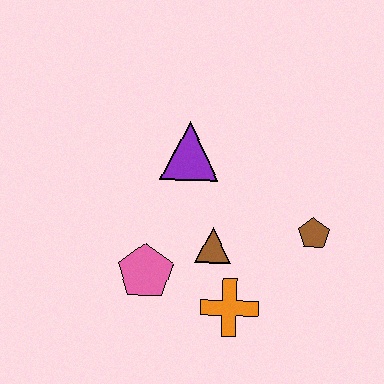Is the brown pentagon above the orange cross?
Yes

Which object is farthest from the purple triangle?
The orange cross is farthest from the purple triangle.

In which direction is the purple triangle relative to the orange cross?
The purple triangle is above the orange cross.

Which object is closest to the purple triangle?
The brown triangle is closest to the purple triangle.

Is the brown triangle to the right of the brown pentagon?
No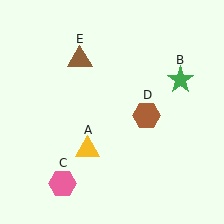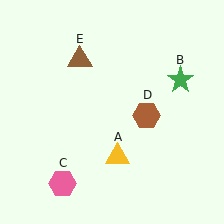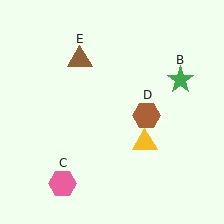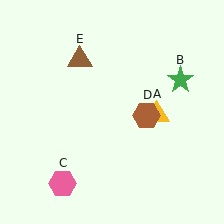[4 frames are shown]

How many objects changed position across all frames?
1 object changed position: yellow triangle (object A).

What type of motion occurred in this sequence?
The yellow triangle (object A) rotated counterclockwise around the center of the scene.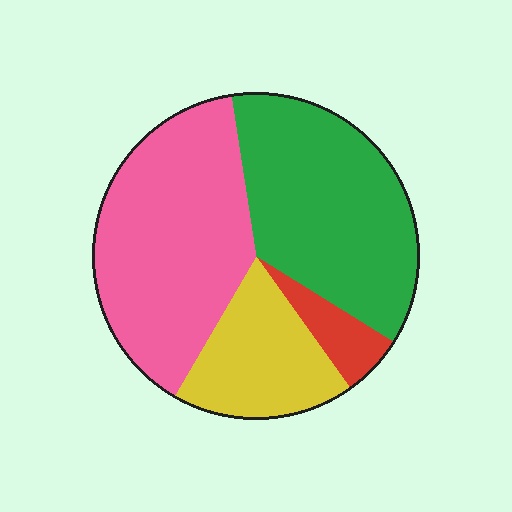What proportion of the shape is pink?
Pink takes up about two fifths (2/5) of the shape.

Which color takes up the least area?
Red, at roughly 5%.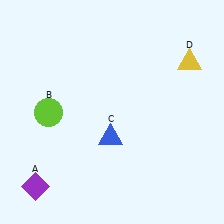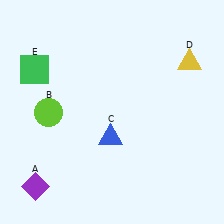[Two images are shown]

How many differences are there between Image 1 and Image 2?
There is 1 difference between the two images.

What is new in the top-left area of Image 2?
A green square (E) was added in the top-left area of Image 2.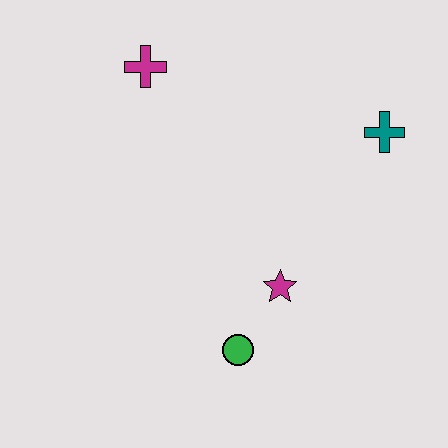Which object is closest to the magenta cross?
The teal cross is closest to the magenta cross.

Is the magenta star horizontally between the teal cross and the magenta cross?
Yes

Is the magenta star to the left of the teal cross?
Yes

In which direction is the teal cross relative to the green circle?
The teal cross is above the green circle.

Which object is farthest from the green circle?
The magenta cross is farthest from the green circle.